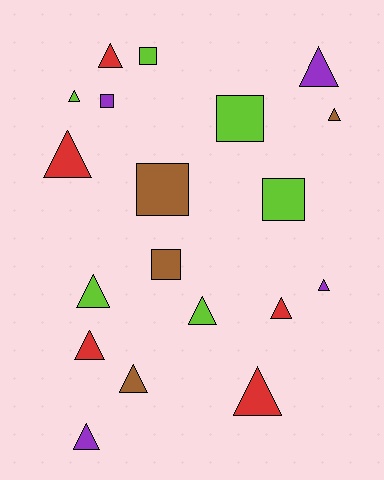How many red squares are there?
There are no red squares.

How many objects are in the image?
There are 19 objects.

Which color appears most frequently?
Lime, with 6 objects.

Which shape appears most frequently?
Triangle, with 13 objects.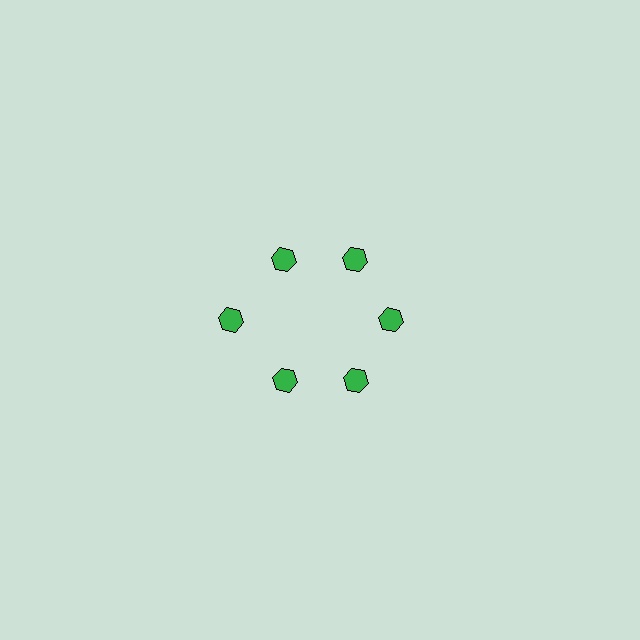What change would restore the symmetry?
The symmetry would be restored by moving it inward, back onto the ring so that all 6 hexagons sit at equal angles and equal distance from the center.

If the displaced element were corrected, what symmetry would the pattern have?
It would have 6-fold rotational symmetry — the pattern would map onto itself every 60 degrees.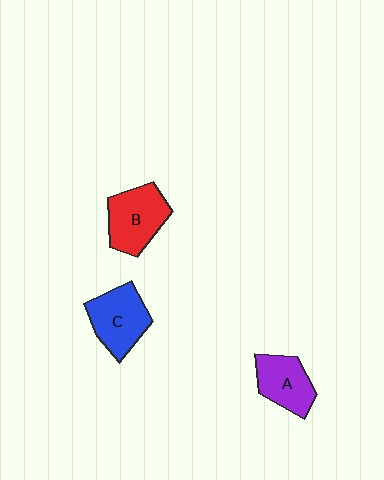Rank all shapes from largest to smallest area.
From largest to smallest: B (red), C (blue), A (purple).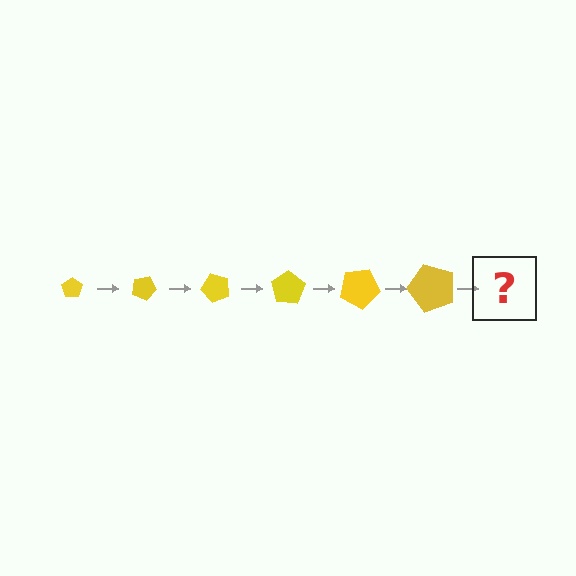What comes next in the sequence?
The next element should be a pentagon, larger than the previous one and rotated 150 degrees from the start.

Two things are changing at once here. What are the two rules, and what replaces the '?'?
The two rules are that the pentagon grows larger each step and it rotates 25 degrees each step. The '?' should be a pentagon, larger than the previous one and rotated 150 degrees from the start.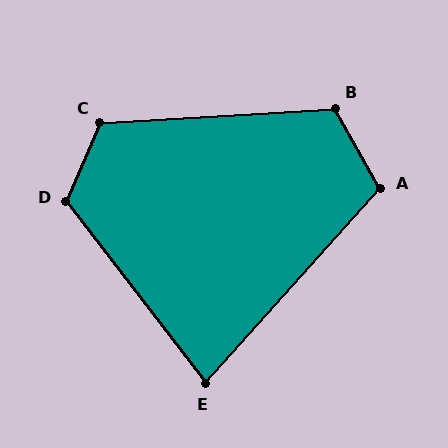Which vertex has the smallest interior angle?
E, at approximately 80 degrees.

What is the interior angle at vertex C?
Approximately 117 degrees (obtuse).